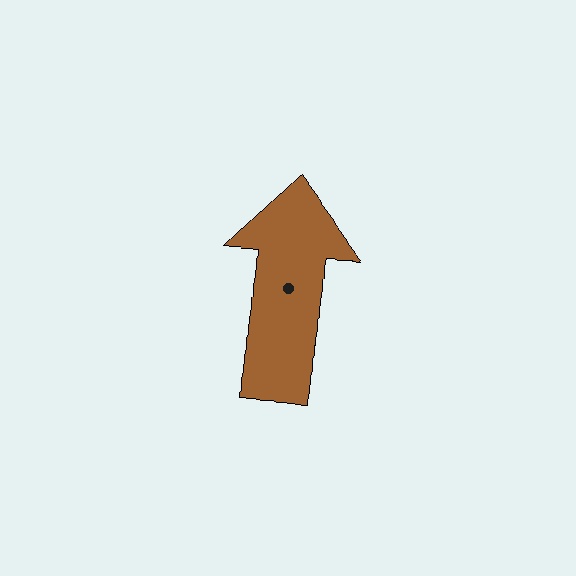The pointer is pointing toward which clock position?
Roughly 12 o'clock.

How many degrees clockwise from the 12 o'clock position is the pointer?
Approximately 4 degrees.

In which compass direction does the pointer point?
North.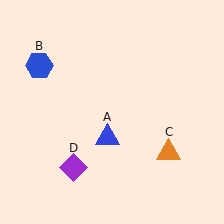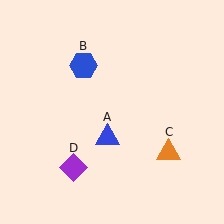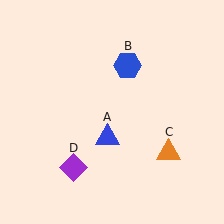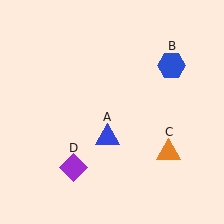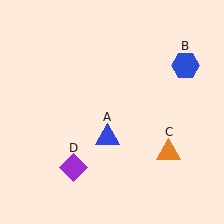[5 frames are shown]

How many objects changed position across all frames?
1 object changed position: blue hexagon (object B).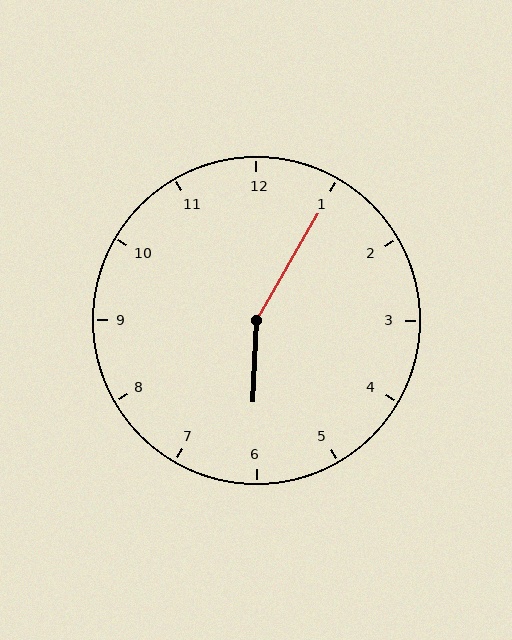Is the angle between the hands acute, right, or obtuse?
It is obtuse.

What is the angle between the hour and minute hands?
Approximately 152 degrees.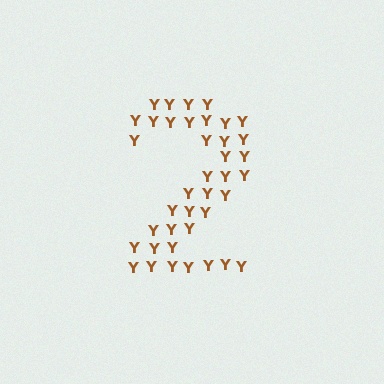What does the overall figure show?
The overall figure shows the digit 2.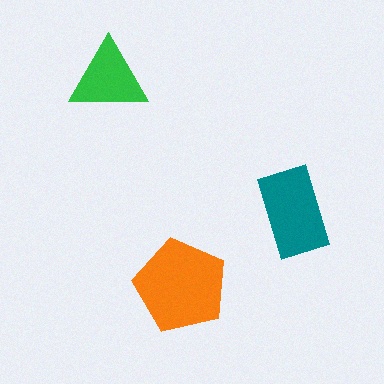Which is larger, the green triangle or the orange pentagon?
The orange pentagon.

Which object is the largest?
The orange pentagon.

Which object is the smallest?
The green triangle.